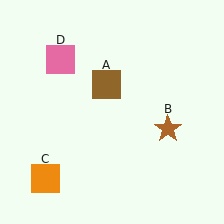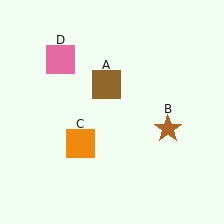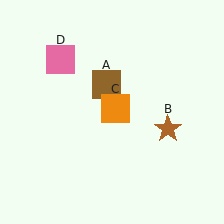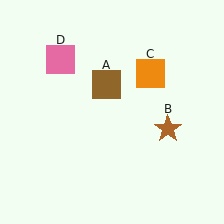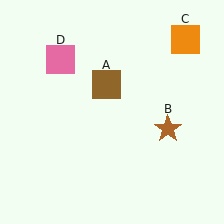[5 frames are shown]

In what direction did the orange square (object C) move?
The orange square (object C) moved up and to the right.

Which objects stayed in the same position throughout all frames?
Brown square (object A) and brown star (object B) and pink square (object D) remained stationary.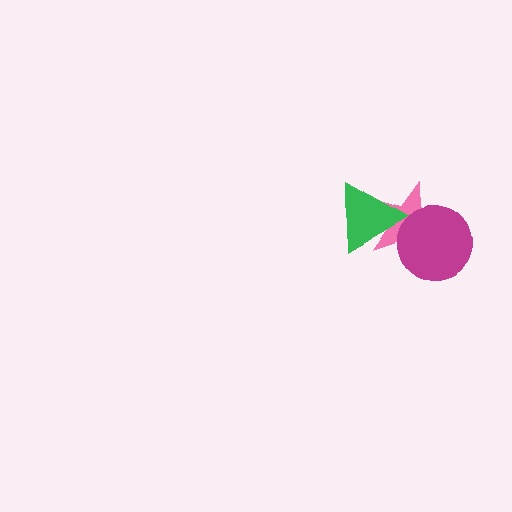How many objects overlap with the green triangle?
1 object overlaps with the green triangle.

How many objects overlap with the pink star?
2 objects overlap with the pink star.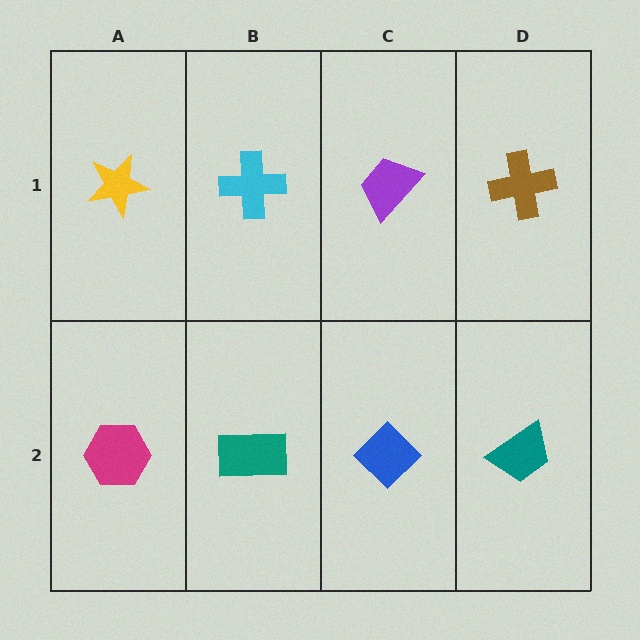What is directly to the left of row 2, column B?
A magenta hexagon.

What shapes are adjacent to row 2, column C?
A purple trapezoid (row 1, column C), a teal rectangle (row 2, column B), a teal trapezoid (row 2, column D).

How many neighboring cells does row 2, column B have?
3.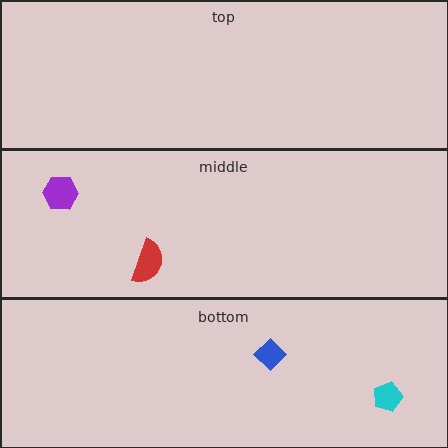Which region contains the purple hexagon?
The middle region.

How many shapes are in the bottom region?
2.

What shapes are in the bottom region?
The cyan pentagon, the blue diamond.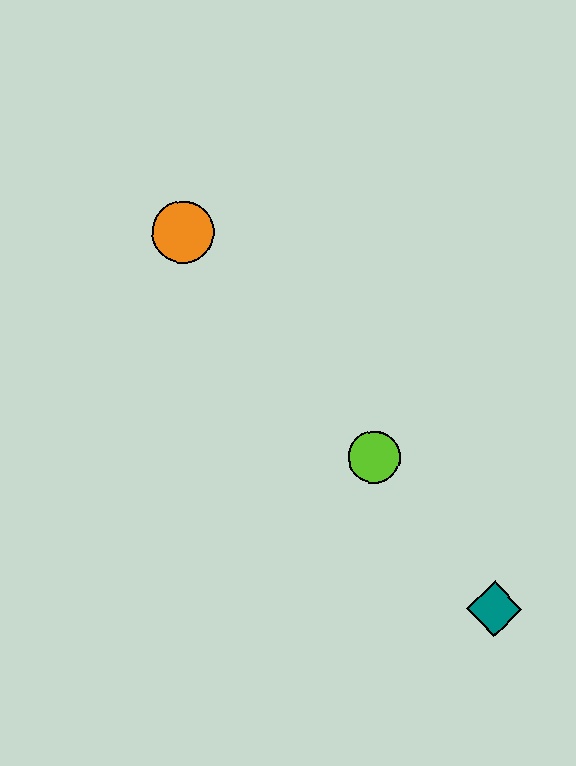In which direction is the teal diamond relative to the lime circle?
The teal diamond is below the lime circle.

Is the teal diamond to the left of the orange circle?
No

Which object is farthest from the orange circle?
The teal diamond is farthest from the orange circle.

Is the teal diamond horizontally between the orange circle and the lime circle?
No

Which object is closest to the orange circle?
The lime circle is closest to the orange circle.